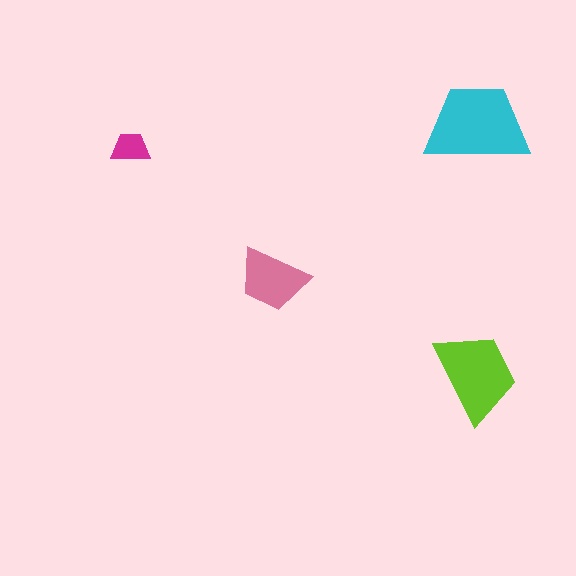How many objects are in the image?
There are 4 objects in the image.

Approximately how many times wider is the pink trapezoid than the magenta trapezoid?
About 2 times wider.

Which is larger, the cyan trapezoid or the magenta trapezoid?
The cyan one.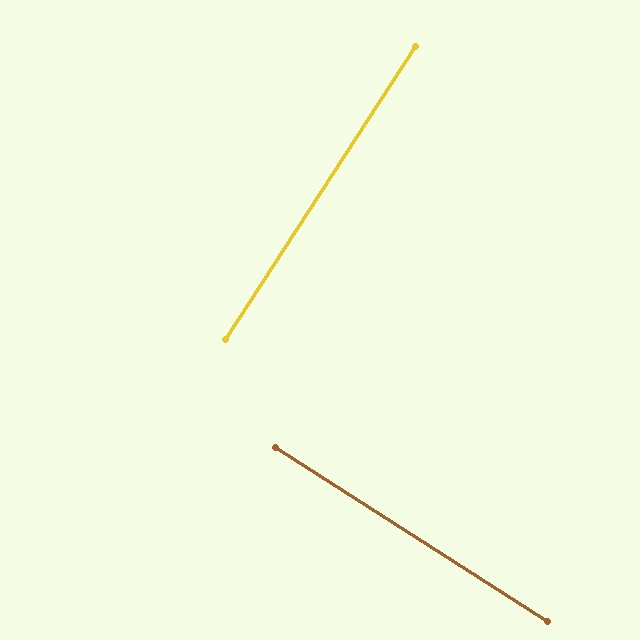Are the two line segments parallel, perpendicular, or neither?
Perpendicular — they meet at approximately 90°.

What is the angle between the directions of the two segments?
Approximately 90 degrees.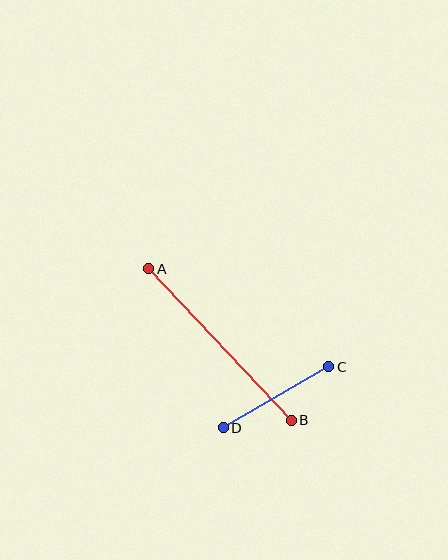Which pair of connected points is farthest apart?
Points A and B are farthest apart.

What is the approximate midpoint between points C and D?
The midpoint is at approximately (276, 397) pixels.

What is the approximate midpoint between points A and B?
The midpoint is at approximately (220, 344) pixels.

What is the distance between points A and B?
The distance is approximately 208 pixels.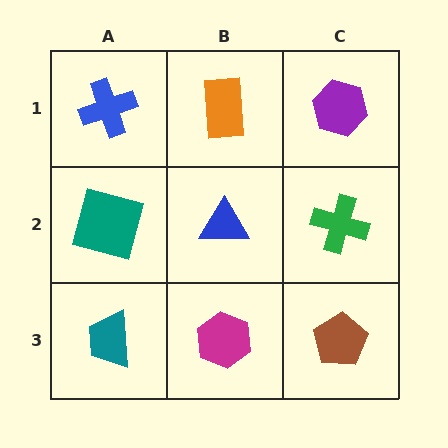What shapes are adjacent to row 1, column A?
A teal square (row 2, column A), an orange rectangle (row 1, column B).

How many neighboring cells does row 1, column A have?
2.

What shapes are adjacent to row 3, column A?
A teal square (row 2, column A), a magenta hexagon (row 3, column B).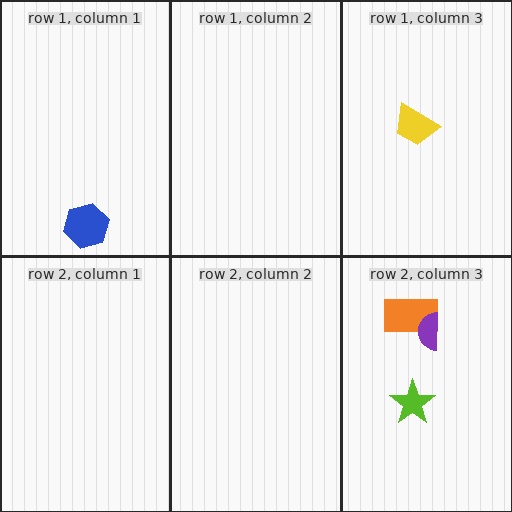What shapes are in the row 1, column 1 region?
The blue hexagon.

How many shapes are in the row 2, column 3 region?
3.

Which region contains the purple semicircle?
The row 2, column 3 region.